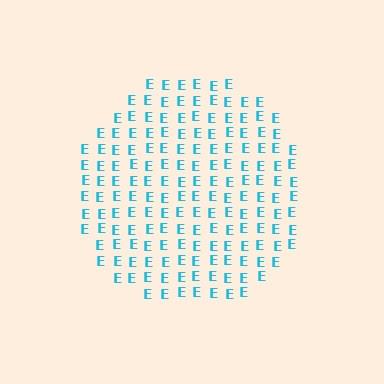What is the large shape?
The large shape is a circle.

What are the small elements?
The small elements are letter E's.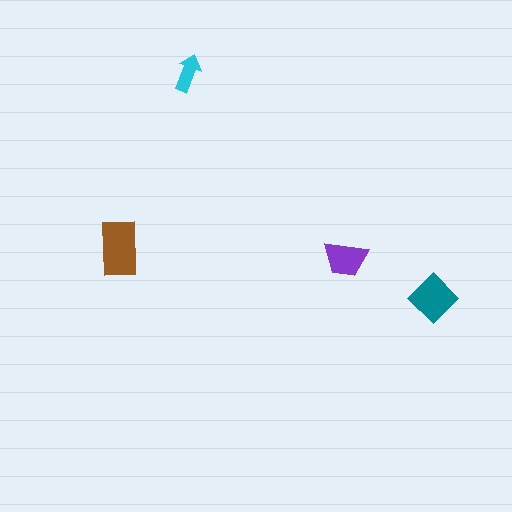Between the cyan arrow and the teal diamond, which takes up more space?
The teal diamond.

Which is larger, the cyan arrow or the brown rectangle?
The brown rectangle.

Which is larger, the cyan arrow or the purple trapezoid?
The purple trapezoid.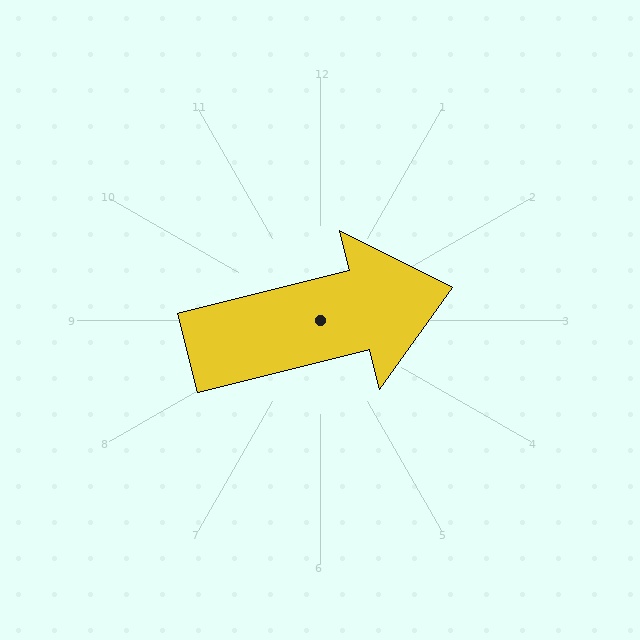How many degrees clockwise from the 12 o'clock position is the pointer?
Approximately 76 degrees.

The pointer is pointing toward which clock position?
Roughly 3 o'clock.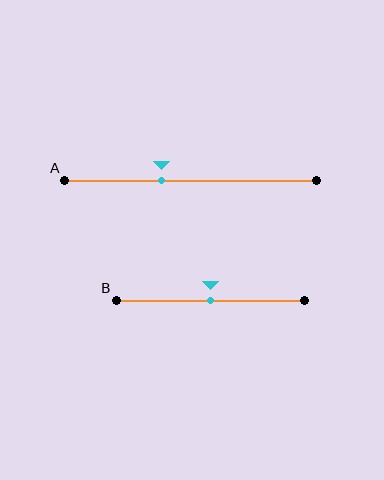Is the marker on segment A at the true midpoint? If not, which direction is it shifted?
No, the marker on segment A is shifted to the left by about 11% of the segment length.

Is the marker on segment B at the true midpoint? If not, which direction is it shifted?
Yes, the marker on segment B is at the true midpoint.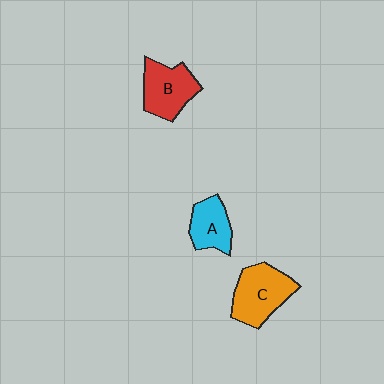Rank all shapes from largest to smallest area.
From largest to smallest: C (orange), B (red), A (cyan).